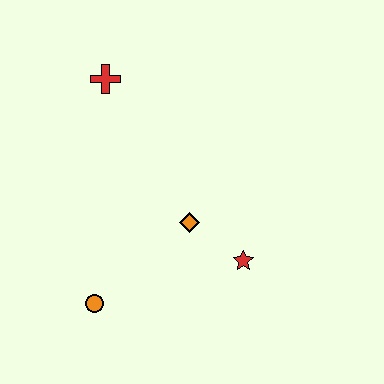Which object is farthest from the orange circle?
The red cross is farthest from the orange circle.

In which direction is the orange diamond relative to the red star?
The orange diamond is to the left of the red star.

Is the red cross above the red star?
Yes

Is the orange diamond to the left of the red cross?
No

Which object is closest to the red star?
The orange diamond is closest to the red star.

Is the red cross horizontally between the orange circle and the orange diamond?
Yes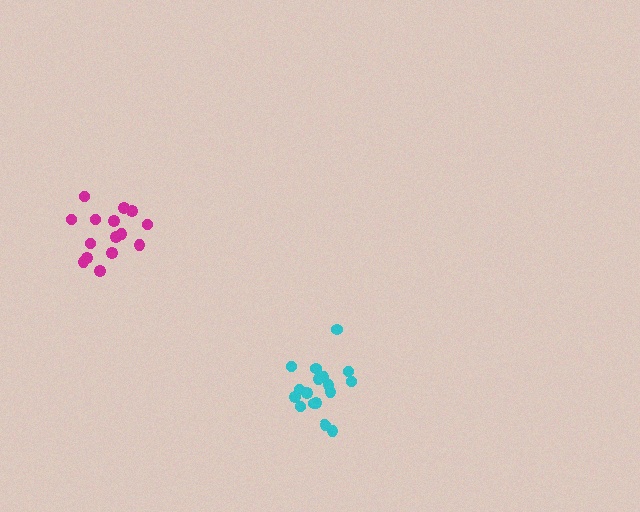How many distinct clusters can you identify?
There are 2 distinct clusters.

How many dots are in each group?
Group 1: 17 dots, Group 2: 15 dots (32 total).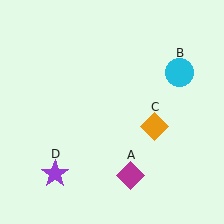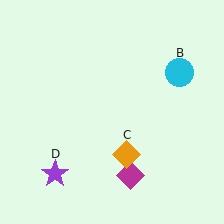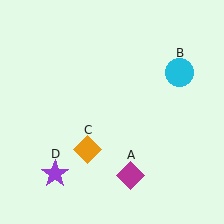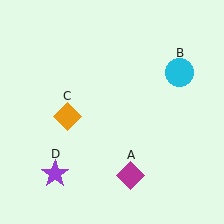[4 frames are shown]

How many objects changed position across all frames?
1 object changed position: orange diamond (object C).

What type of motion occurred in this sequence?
The orange diamond (object C) rotated clockwise around the center of the scene.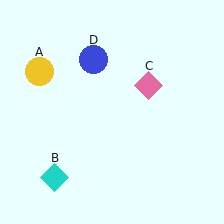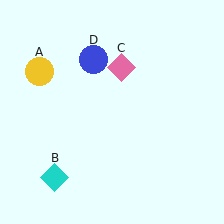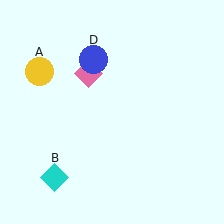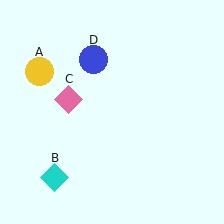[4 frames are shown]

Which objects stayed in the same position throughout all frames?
Yellow circle (object A) and cyan diamond (object B) and blue circle (object D) remained stationary.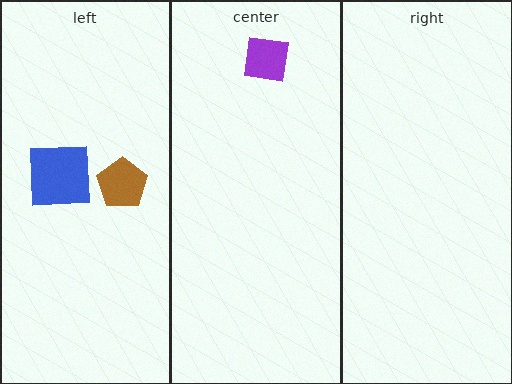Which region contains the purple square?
The center region.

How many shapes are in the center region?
1.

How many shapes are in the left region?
2.